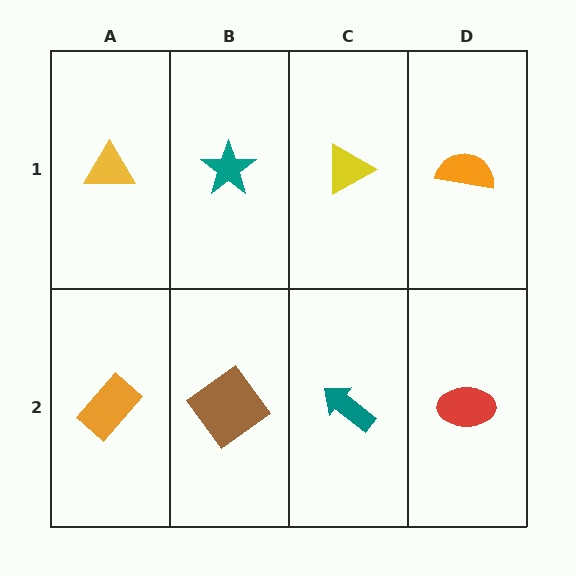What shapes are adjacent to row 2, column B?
A teal star (row 1, column B), an orange rectangle (row 2, column A), a teal arrow (row 2, column C).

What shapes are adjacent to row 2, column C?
A yellow triangle (row 1, column C), a brown diamond (row 2, column B), a red ellipse (row 2, column D).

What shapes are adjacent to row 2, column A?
A yellow triangle (row 1, column A), a brown diamond (row 2, column B).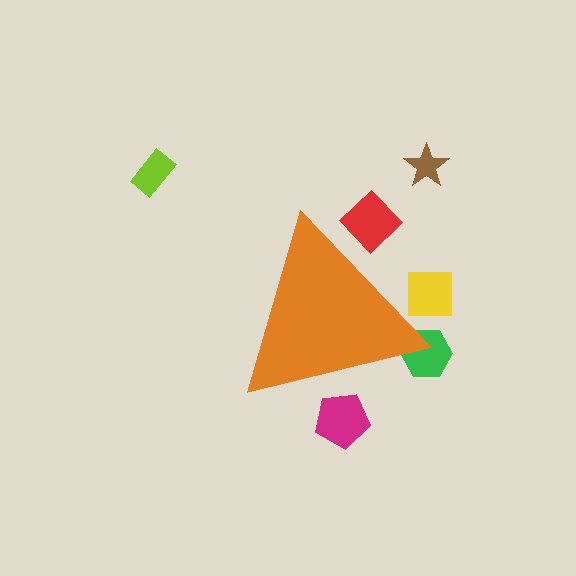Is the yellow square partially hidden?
Yes, the yellow square is partially hidden behind the orange triangle.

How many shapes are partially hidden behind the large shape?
4 shapes are partially hidden.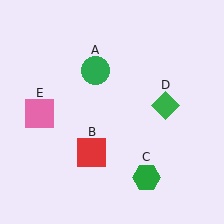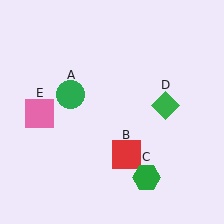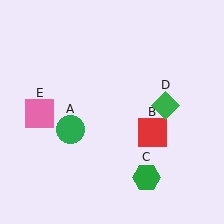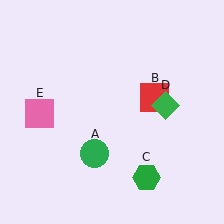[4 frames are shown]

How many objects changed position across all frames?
2 objects changed position: green circle (object A), red square (object B).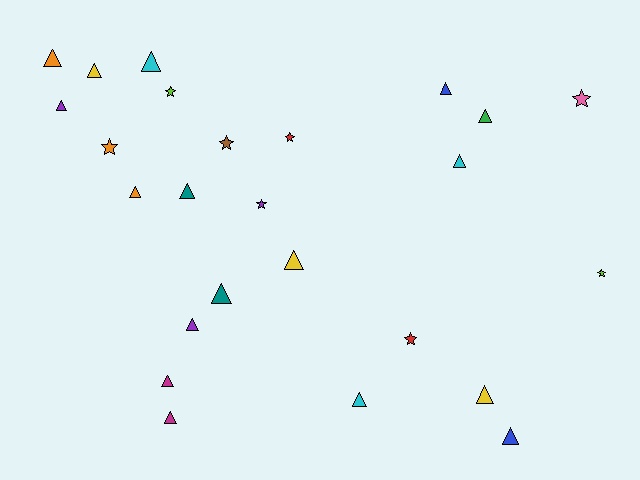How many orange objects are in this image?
There are 3 orange objects.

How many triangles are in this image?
There are 17 triangles.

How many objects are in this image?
There are 25 objects.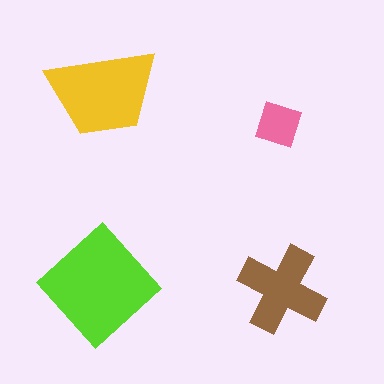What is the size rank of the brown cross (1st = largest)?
3rd.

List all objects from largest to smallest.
The lime diamond, the yellow trapezoid, the brown cross, the pink diamond.